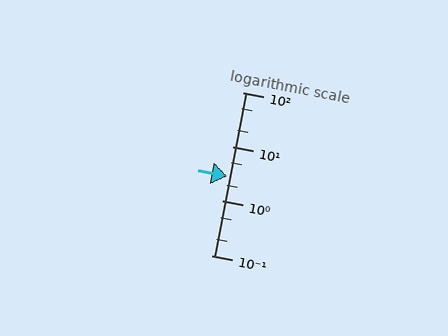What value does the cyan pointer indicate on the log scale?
The pointer indicates approximately 2.9.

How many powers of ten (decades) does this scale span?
The scale spans 3 decades, from 0.1 to 100.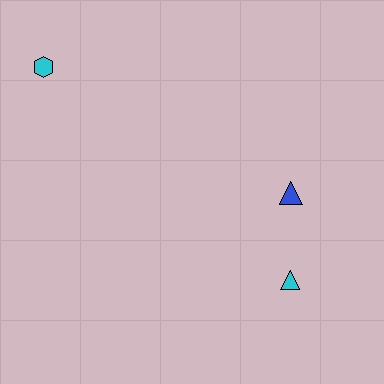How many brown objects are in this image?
There are no brown objects.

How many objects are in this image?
There are 3 objects.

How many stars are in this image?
There are no stars.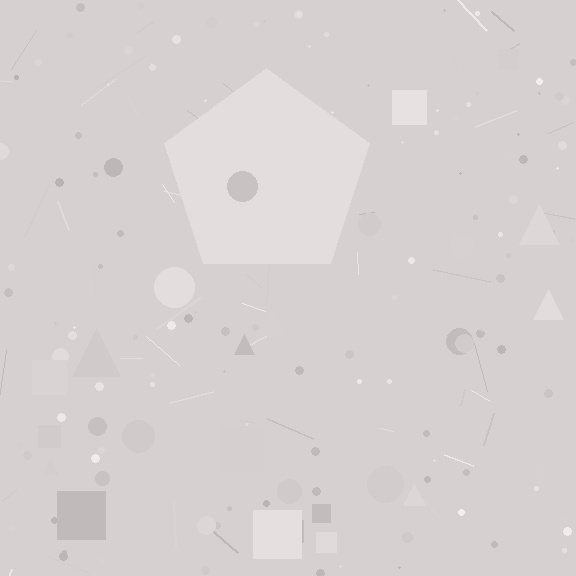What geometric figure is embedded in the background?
A pentagon is embedded in the background.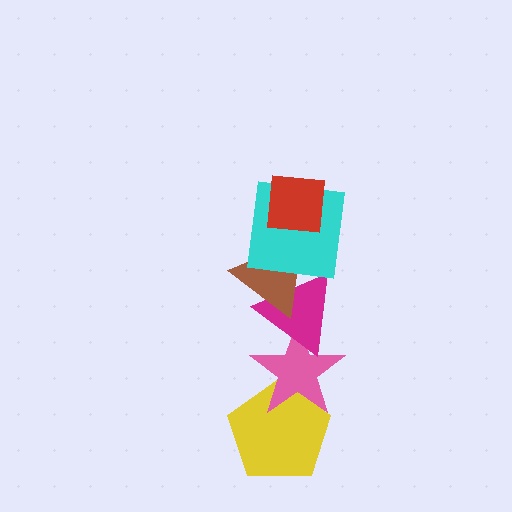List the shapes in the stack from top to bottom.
From top to bottom: the red square, the cyan square, the brown triangle, the magenta triangle, the pink star, the yellow pentagon.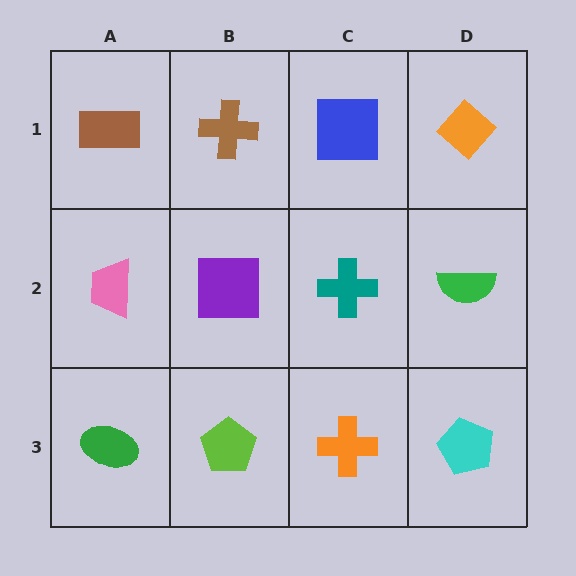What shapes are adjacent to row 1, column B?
A purple square (row 2, column B), a brown rectangle (row 1, column A), a blue square (row 1, column C).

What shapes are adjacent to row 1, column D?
A green semicircle (row 2, column D), a blue square (row 1, column C).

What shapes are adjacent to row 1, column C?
A teal cross (row 2, column C), a brown cross (row 1, column B), an orange diamond (row 1, column D).